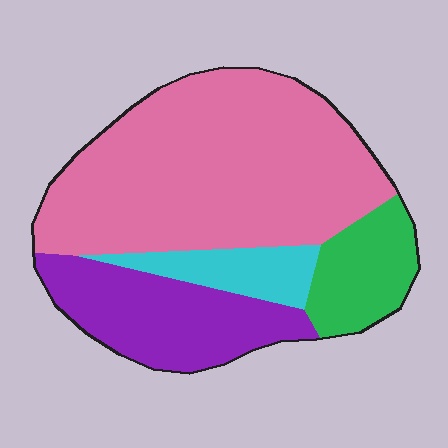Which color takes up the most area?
Pink, at roughly 55%.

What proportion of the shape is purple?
Purple covers 22% of the shape.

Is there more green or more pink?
Pink.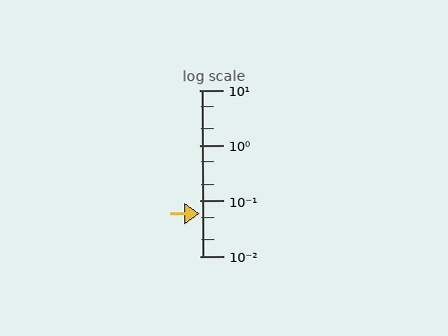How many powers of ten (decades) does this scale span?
The scale spans 3 decades, from 0.01 to 10.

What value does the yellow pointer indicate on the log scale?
The pointer indicates approximately 0.058.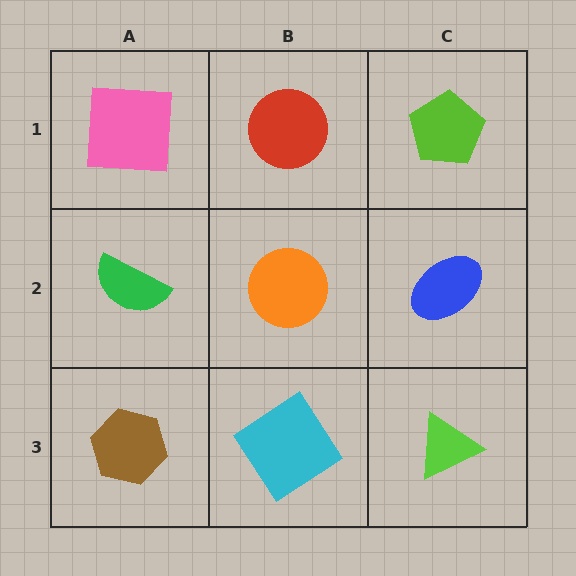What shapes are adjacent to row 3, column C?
A blue ellipse (row 2, column C), a cyan diamond (row 3, column B).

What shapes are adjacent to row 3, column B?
An orange circle (row 2, column B), a brown hexagon (row 3, column A), a lime triangle (row 3, column C).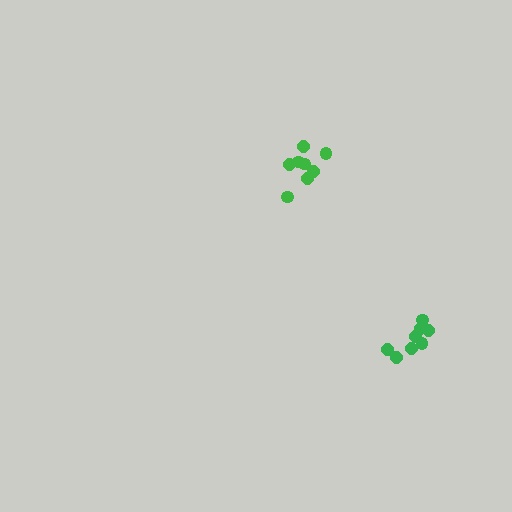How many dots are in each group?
Group 1: 8 dots, Group 2: 8 dots (16 total).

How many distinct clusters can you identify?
There are 2 distinct clusters.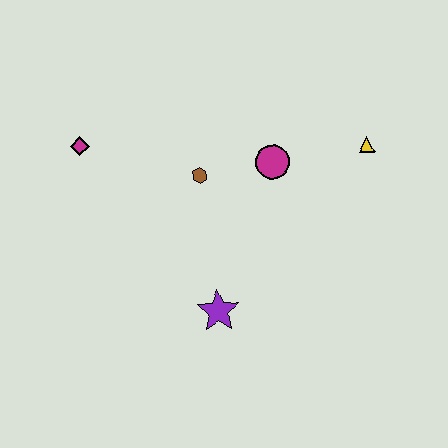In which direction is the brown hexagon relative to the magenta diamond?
The brown hexagon is to the right of the magenta diamond.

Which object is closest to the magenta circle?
The brown hexagon is closest to the magenta circle.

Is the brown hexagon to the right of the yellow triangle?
No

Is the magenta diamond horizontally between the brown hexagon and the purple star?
No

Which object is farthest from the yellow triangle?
The magenta diamond is farthest from the yellow triangle.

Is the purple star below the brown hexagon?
Yes